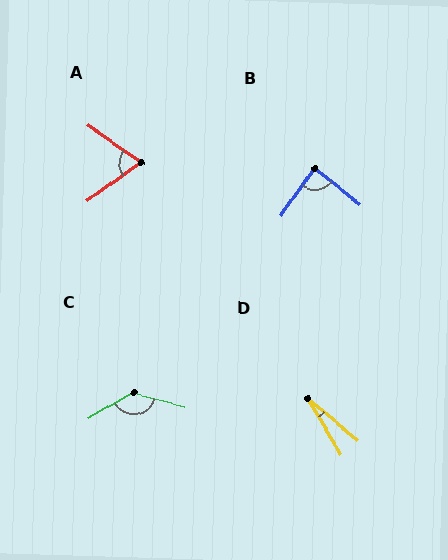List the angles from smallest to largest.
D (19°), A (71°), B (87°), C (135°).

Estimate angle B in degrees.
Approximately 87 degrees.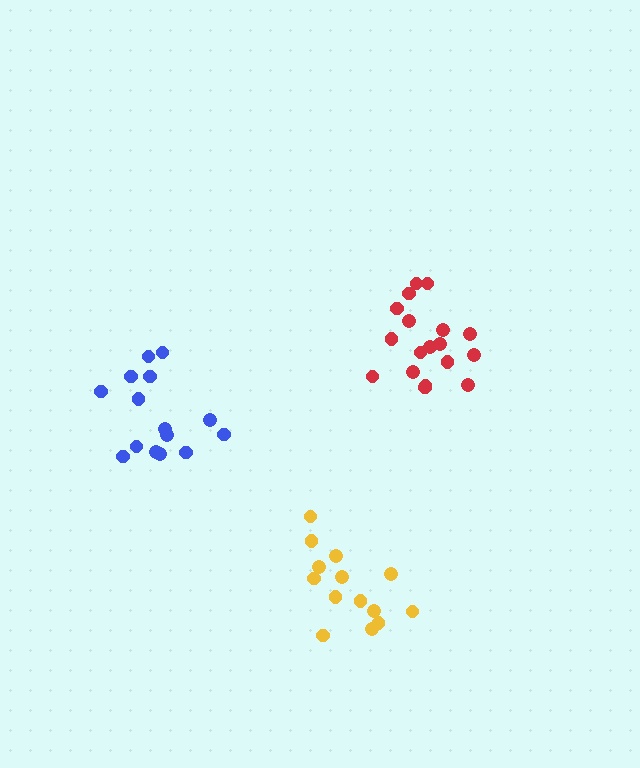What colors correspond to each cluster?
The clusters are colored: yellow, blue, red.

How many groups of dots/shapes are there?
There are 3 groups.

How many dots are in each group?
Group 1: 14 dots, Group 2: 15 dots, Group 3: 18 dots (47 total).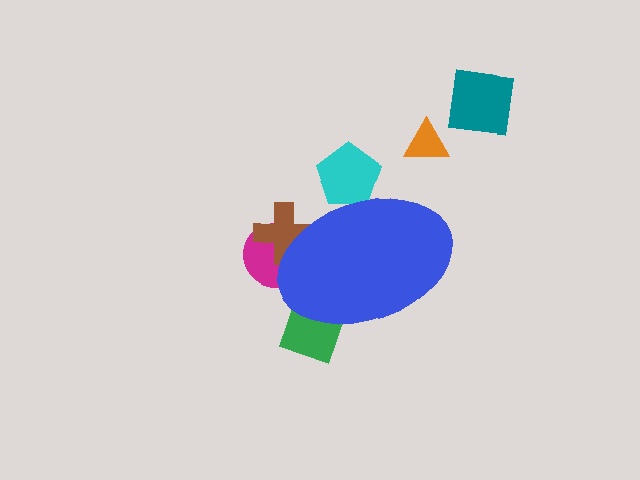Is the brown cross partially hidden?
Yes, the brown cross is partially hidden behind the blue ellipse.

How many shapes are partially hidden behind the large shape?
4 shapes are partially hidden.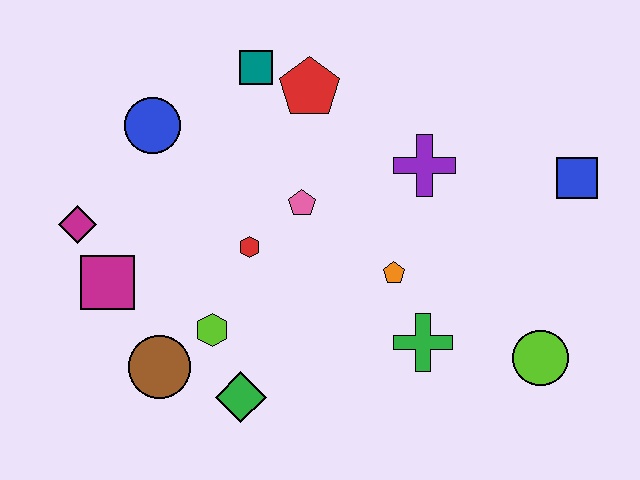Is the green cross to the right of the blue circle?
Yes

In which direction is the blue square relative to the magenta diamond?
The blue square is to the right of the magenta diamond.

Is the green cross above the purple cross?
No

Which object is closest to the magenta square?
The magenta diamond is closest to the magenta square.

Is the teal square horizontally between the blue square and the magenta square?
Yes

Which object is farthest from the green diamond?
The blue square is farthest from the green diamond.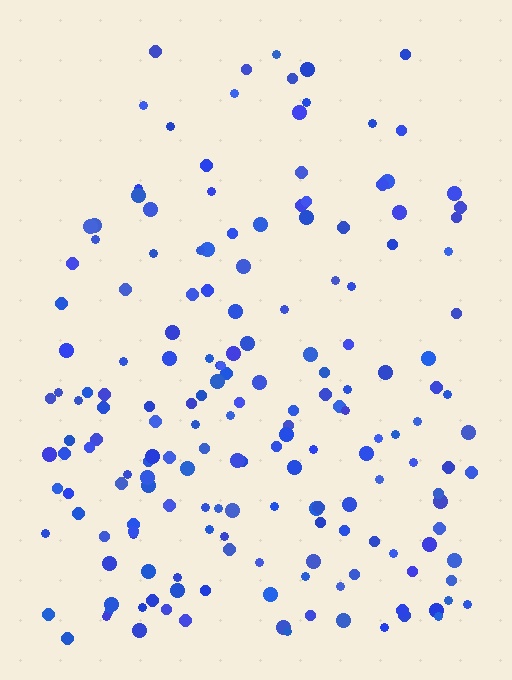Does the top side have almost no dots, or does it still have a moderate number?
Still a moderate number, just noticeably fewer than the bottom.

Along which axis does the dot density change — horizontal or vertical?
Vertical.